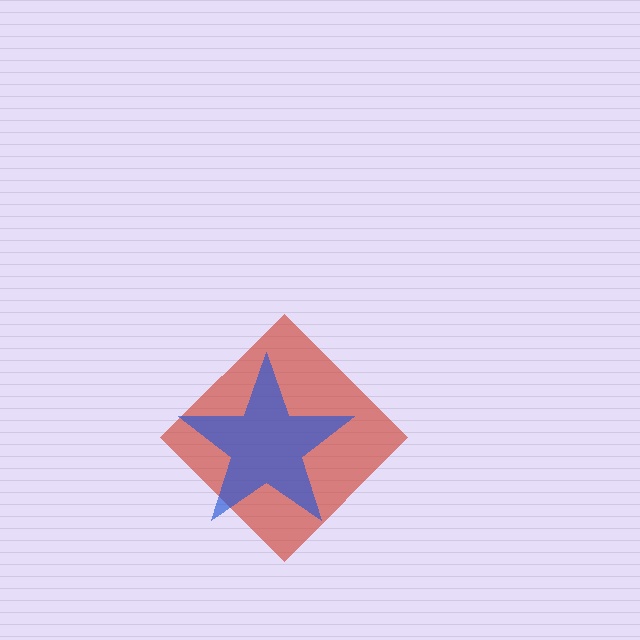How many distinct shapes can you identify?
There are 2 distinct shapes: a red diamond, a blue star.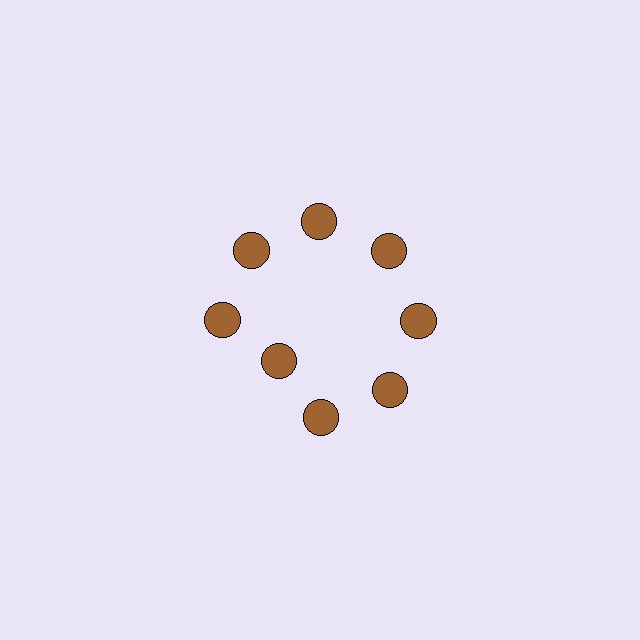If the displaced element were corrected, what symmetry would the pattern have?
It would have 8-fold rotational symmetry — the pattern would map onto itself every 45 degrees.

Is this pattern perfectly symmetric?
No. The 8 brown circles are arranged in a ring, but one element near the 8 o'clock position is pulled inward toward the center, breaking the 8-fold rotational symmetry.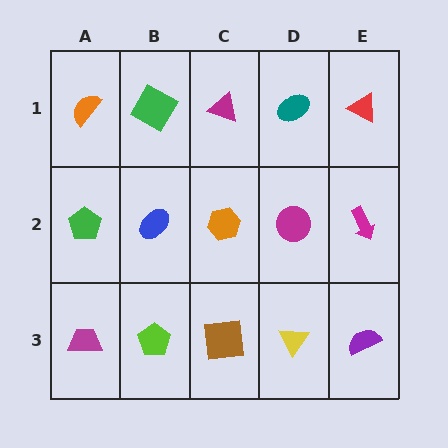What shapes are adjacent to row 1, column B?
A blue ellipse (row 2, column B), an orange semicircle (row 1, column A), a magenta triangle (row 1, column C).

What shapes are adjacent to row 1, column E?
A magenta arrow (row 2, column E), a teal ellipse (row 1, column D).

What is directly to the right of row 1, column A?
A green square.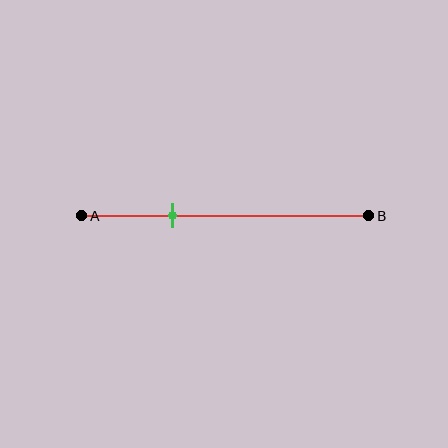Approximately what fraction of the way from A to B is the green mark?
The green mark is approximately 30% of the way from A to B.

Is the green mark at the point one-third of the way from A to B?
Yes, the mark is approximately at the one-third point.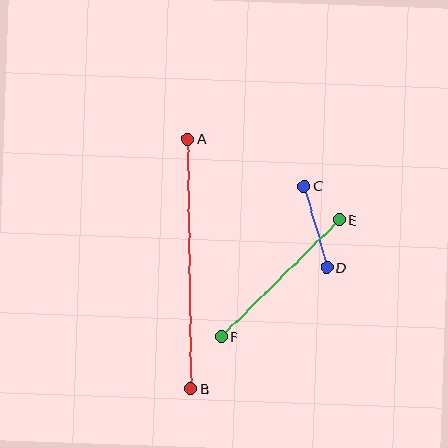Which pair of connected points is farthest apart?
Points A and B are farthest apart.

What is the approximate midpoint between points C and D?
The midpoint is at approximately (316, 227) pixels.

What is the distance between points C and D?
The distance is approximately 85 pixels.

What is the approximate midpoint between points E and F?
The midpoint is at approximately (280, 278) pixels.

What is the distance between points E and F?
The distance is approximately 166 pixels.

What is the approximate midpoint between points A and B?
The midpoint is at approximately (189, 264) pixels.